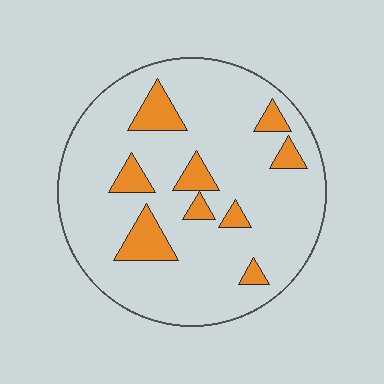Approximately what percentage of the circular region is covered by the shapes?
Approximately 15%.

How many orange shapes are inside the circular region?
9.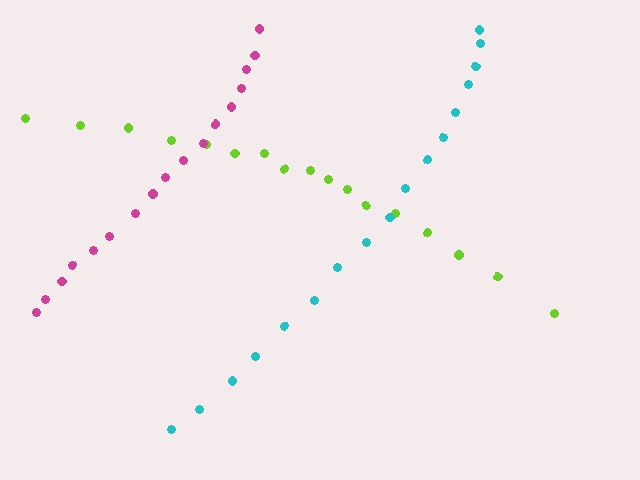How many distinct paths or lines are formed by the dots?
There are 3 distinct paths.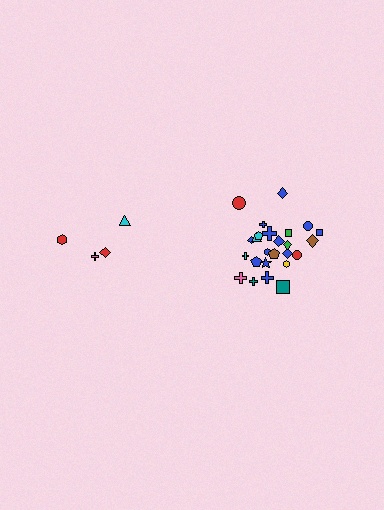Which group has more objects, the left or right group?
The right group.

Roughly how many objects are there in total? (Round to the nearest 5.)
Roughly 30 objects in total.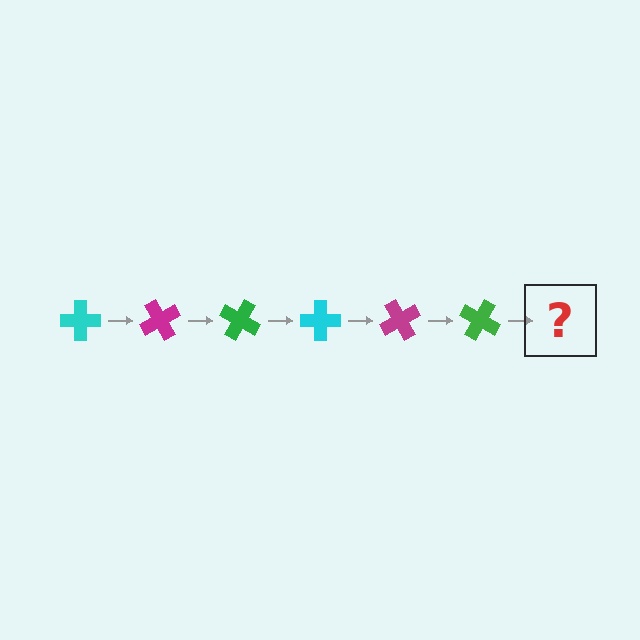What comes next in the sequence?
The next element should be a cyan cross, rotated 360 degrees from the start.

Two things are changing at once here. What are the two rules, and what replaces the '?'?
The two rules are that it rotates 60 degrees each step and the color cycles through cyan, magenta, and green. The '?' should be a cyan cross, rotated 360 degrees from the start.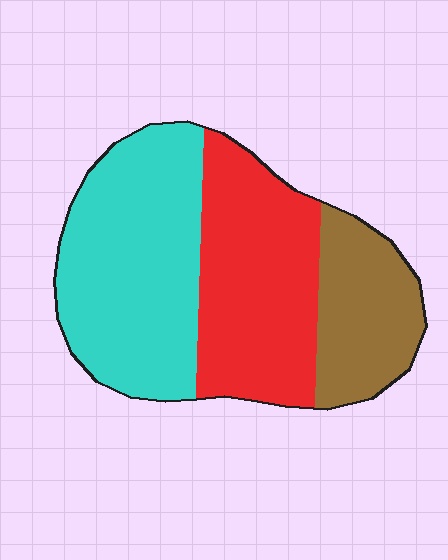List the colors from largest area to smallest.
From largest to smallest: cyan, red, brown.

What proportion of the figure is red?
Red covers 36% of the figure.